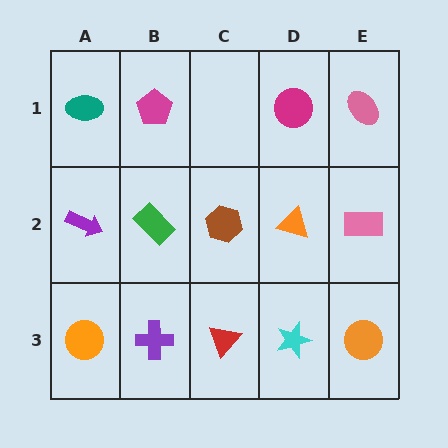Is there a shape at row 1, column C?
No, that cell is empty.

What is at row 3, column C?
A red triangle.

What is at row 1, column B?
A magenta pentagon.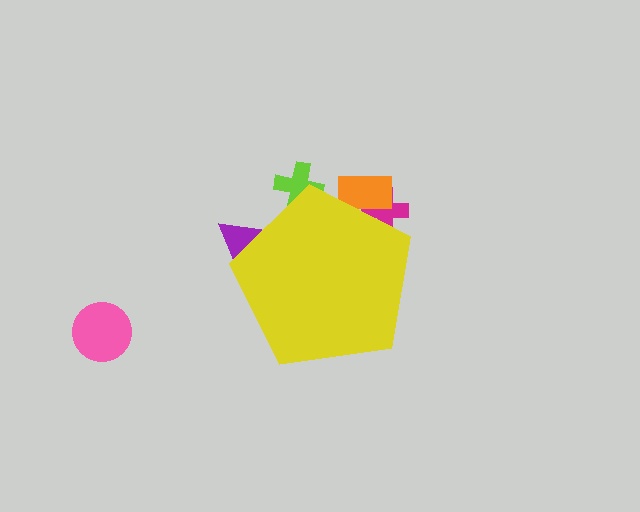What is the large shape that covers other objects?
A yellow pentagon.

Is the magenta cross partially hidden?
Yes, the magenta cross is partially hidden behind the yellow pentagon.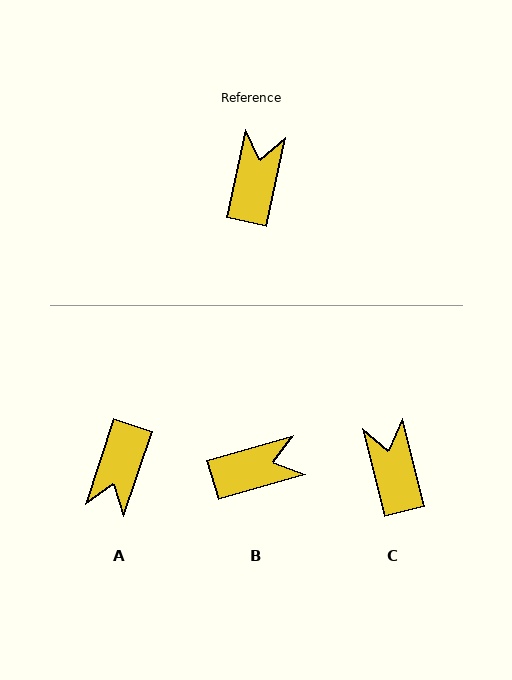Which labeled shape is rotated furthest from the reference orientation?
A, about 174 degrees away.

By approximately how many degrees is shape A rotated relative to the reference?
Approximately 174 degrees counter-clockwise.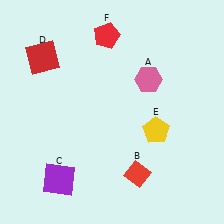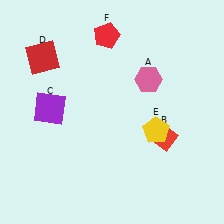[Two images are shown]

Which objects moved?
The objects that moved are: the red diamond (B), the purple square (C).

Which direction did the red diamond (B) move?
The red diamond (B) moved up.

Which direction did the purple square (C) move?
The purple square (C) moved up.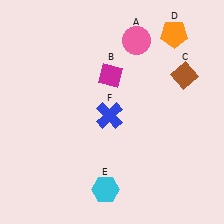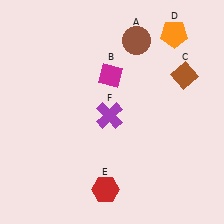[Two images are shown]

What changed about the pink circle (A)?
In Image 1, A is pink. In Image 2, it changed to brown.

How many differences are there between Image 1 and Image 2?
There are 3 differences between the two images.